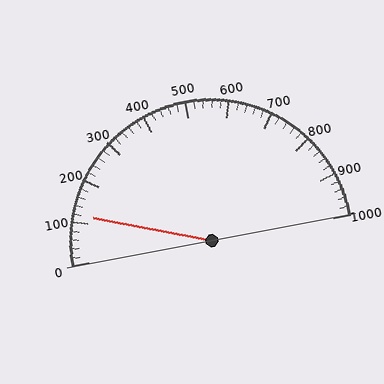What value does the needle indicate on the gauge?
The needle indicates approximately 120.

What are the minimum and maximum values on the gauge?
The gauge ranges from 0 to 1000.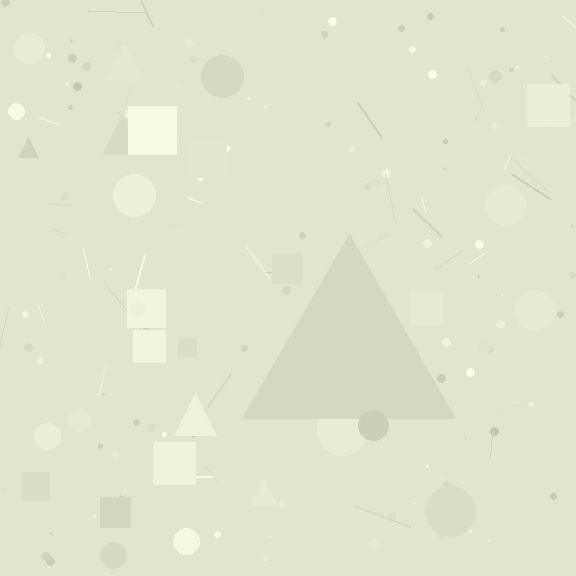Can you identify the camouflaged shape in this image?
The camouflaged shape is a triangle.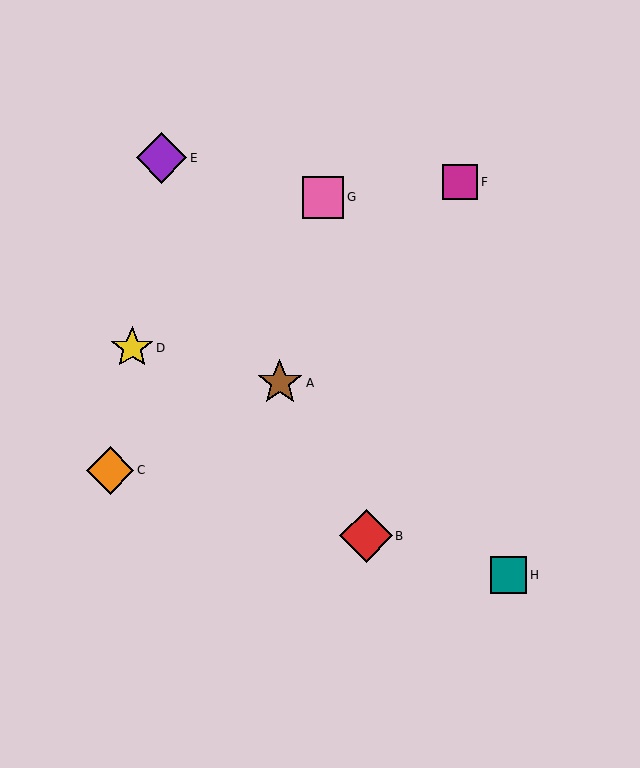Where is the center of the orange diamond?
The center of the orange diamond is at (110, 470).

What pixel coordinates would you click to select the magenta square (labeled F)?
Click at (460, 182) to select the magenta square F.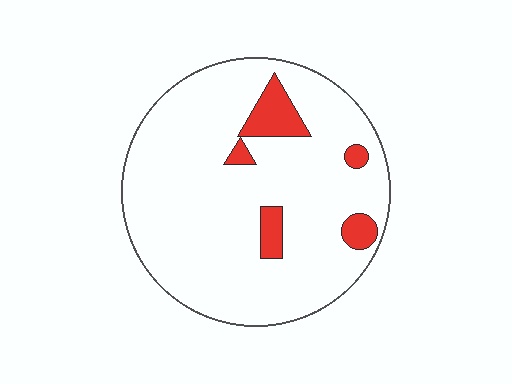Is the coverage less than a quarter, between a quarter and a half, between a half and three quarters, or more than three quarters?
Less than a quarter.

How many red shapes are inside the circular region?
5.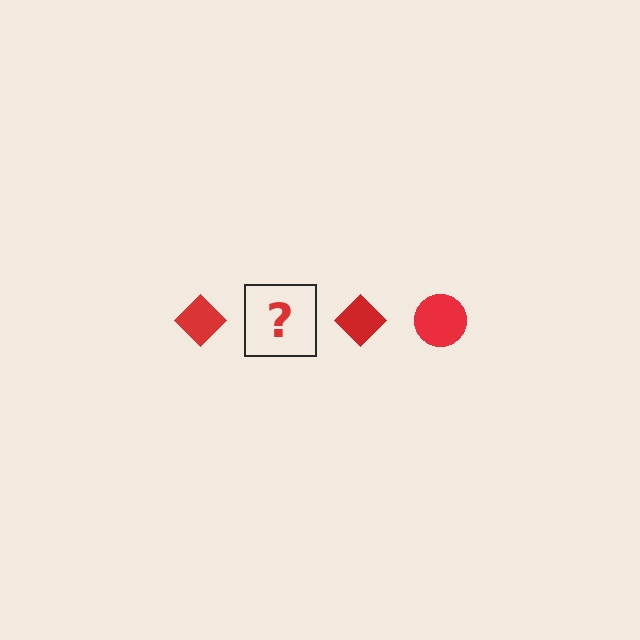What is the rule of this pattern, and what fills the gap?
The rule is that the pattern cycles through diamond, circle shapes in red. The gap should be filled with a red circle.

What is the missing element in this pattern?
The missing element is a red circle.